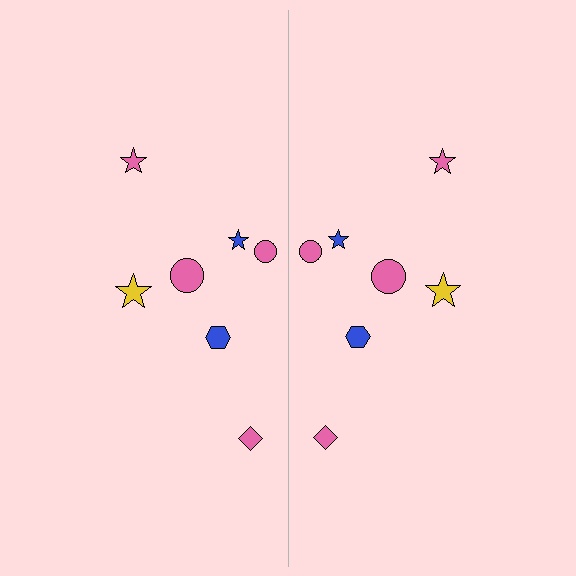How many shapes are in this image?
There are 14 shapes in this image.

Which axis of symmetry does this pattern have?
The pattern has a vertical axis of symmetry running through the center of the image.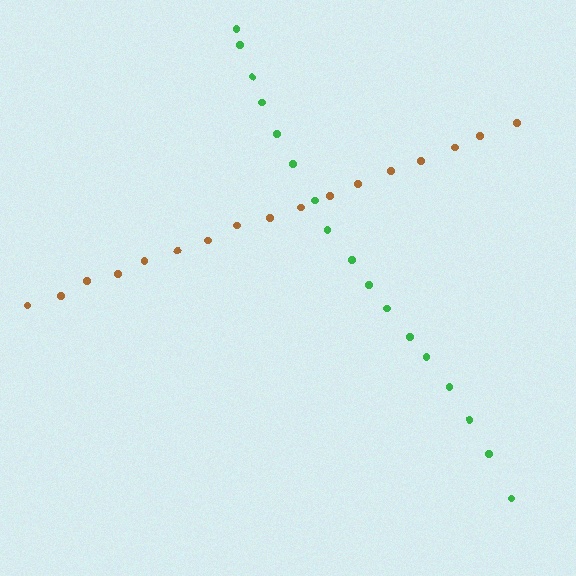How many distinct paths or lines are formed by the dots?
There are 2 distinct paths.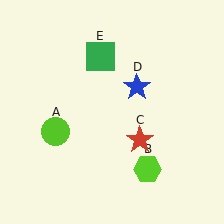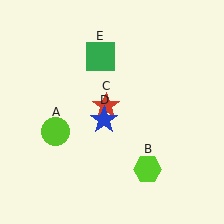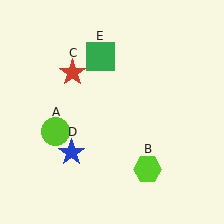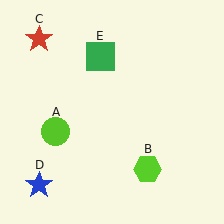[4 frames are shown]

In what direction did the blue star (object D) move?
The blue star (object D) moved down and to the left.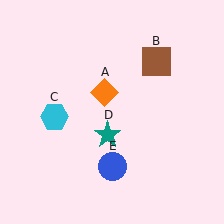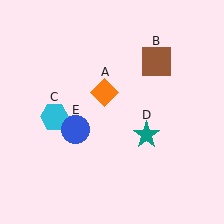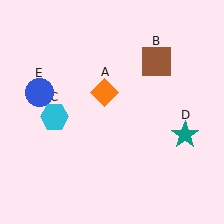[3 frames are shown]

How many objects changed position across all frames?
2 objects changed position: teal star (object D), blue circle (object E).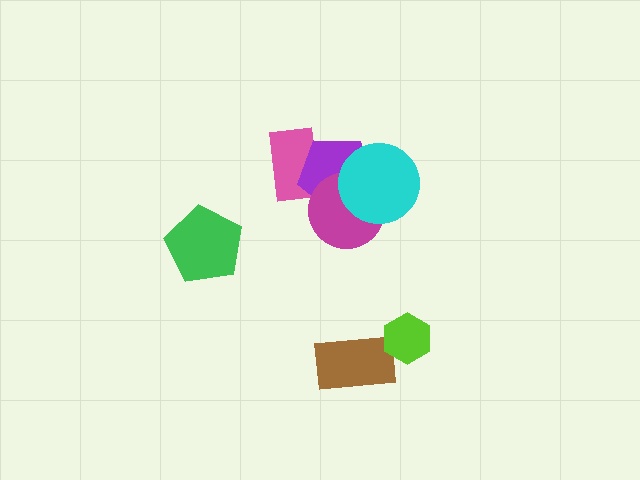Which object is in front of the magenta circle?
The cyan circle is in front of the magenta circle.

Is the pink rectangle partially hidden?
Yes, it is partially covered by another shape.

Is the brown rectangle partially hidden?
Yes, it is partially covered by another shape.